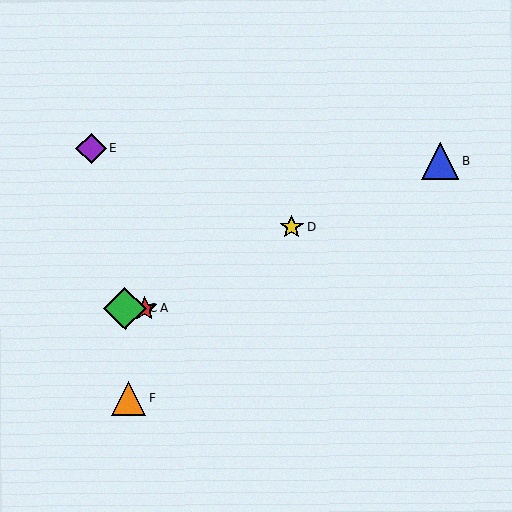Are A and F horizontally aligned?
No, A is at y≈308 and F is at y≈398.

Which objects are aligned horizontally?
Objects A, C are aligned horizontally.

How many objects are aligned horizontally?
2 objects (A, C) are aligned horizontally.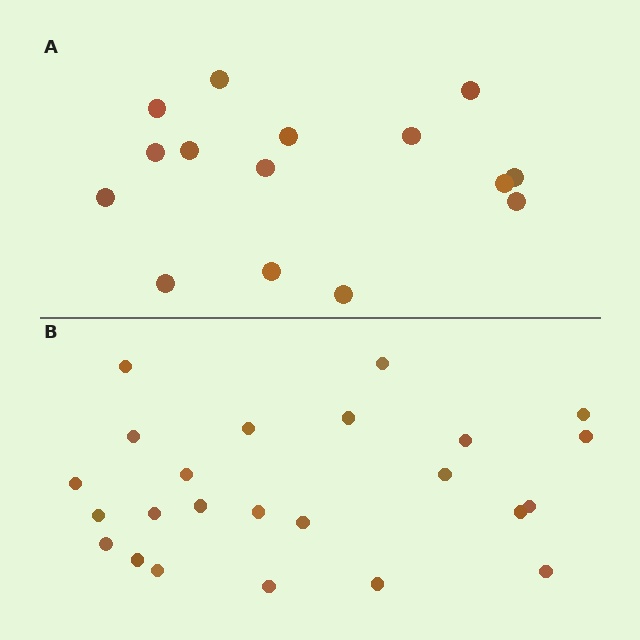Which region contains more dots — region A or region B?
Region B (the bottom region) has more dots.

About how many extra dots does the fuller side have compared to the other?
Region B has roughly 8 or so more dots than region A.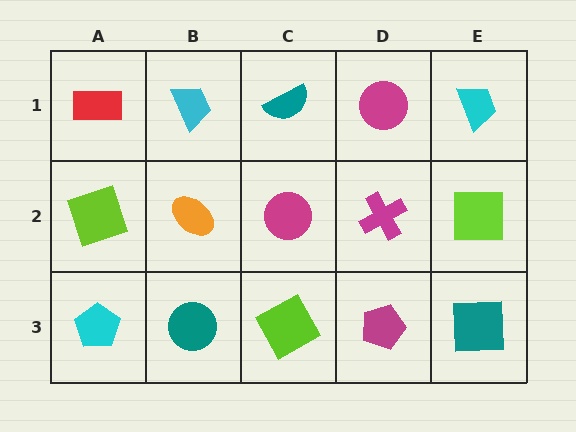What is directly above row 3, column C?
A magenta circle.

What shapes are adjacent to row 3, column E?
A lime square (row 2, column E), a magenta pentagon (row 3, column D).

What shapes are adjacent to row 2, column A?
A red rectangle (row 1, column A), a cyan pentagon (row 3, column A), an orange ellipse (row 2, column B).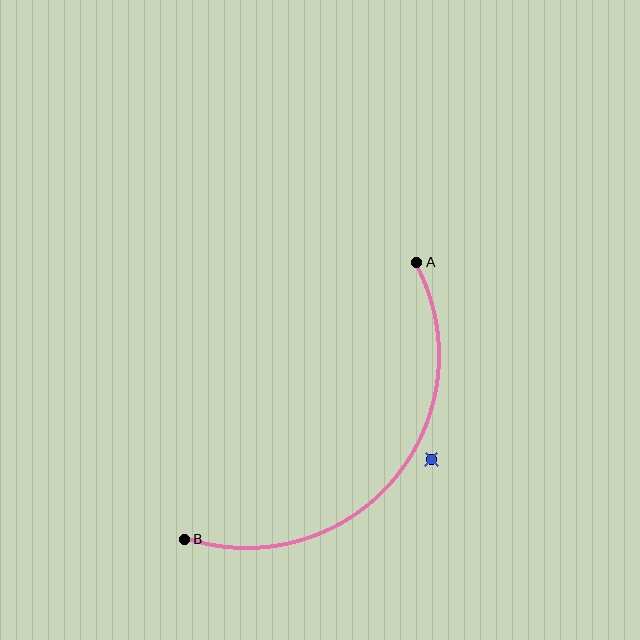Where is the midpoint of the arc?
The arc midpoint is the point on the curve farthest from the straight line joining A and B. It sits below and to the right of that line.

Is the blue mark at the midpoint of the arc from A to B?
No — the blue mark does not lie on the arc at all. It sits slightly outside the curve.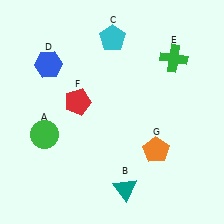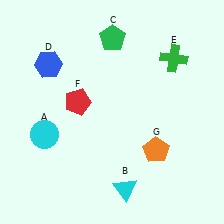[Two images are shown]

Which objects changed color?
A changed from green to cyan. B changed from teal to cyan. C changed from cyan to green.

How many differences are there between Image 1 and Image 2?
There are 3 differences between the two images.